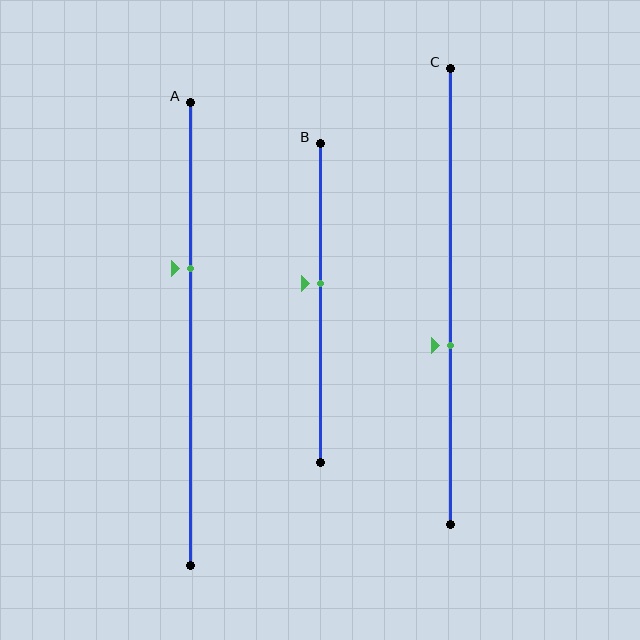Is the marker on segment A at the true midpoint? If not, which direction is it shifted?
No, the marker on segment A is shifted upward by about 14% of the segment length.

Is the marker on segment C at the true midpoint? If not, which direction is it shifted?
No, the marker on segment C is shifted downward by about 11% of the segment length.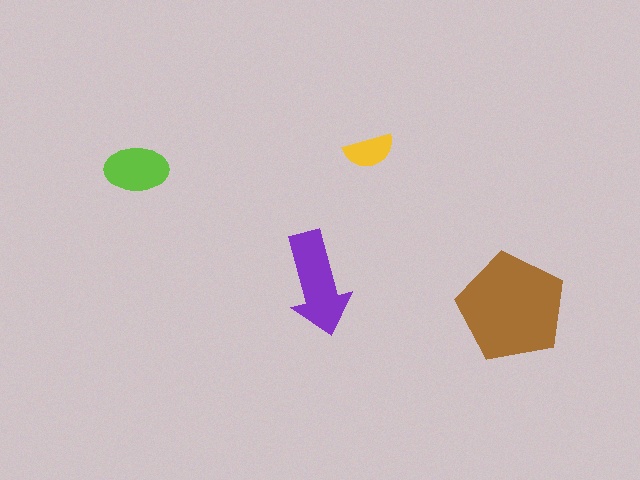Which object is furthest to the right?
The brown pentagon is rightmost.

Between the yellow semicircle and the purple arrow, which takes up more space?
The purple arrow.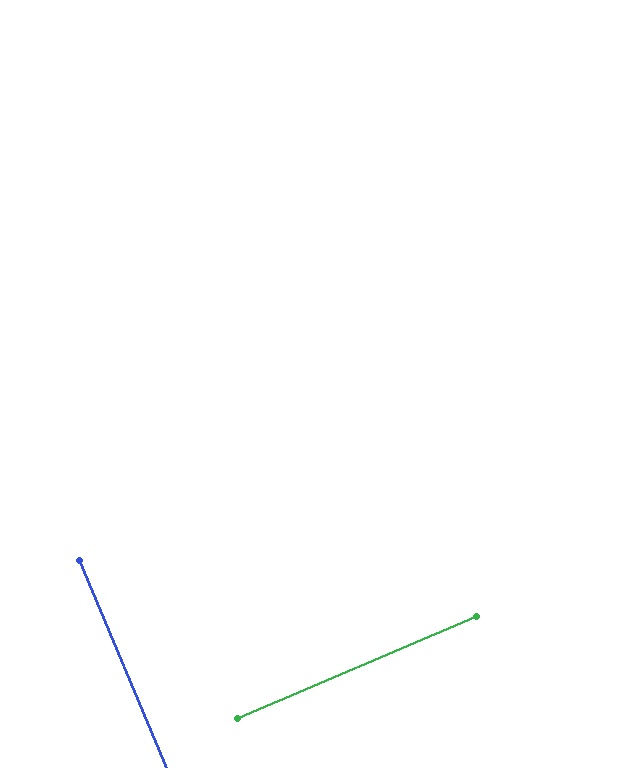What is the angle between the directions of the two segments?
Approximately 90 degrees.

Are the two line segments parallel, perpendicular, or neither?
Perpendicular — they meet at approximately 90°.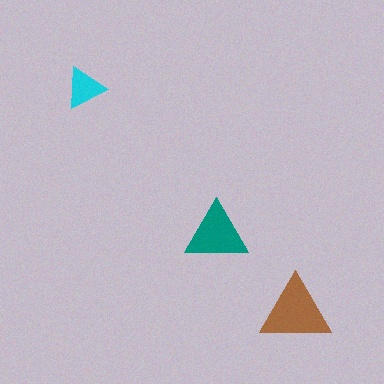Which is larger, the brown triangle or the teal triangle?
The brown one.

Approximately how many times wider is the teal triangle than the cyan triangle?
About 1.5 times wider.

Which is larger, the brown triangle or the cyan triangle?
The brown one.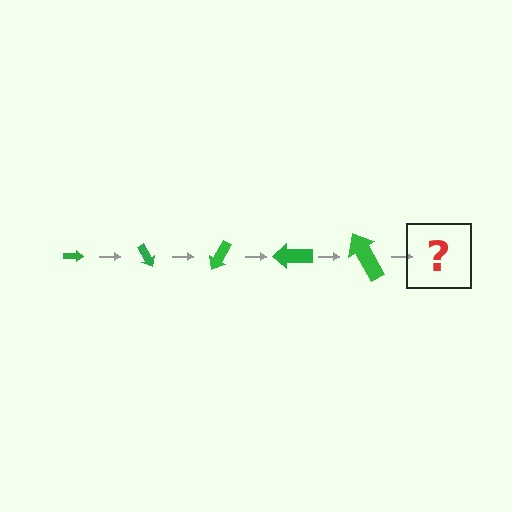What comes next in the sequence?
The next element should be an arrow, larger than the previous one and rotated 300 degrees from the start.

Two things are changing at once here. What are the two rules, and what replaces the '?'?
The two rules are that the arrow grows larger each step and it rotates 60 degrees each step. The '?' should be an arrow, larger than the previous one and rotated 300 degrees from the start.